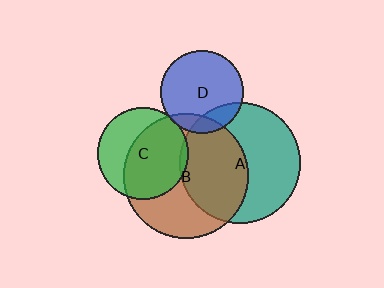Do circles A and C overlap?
Yes.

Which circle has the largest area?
Circle B (brown).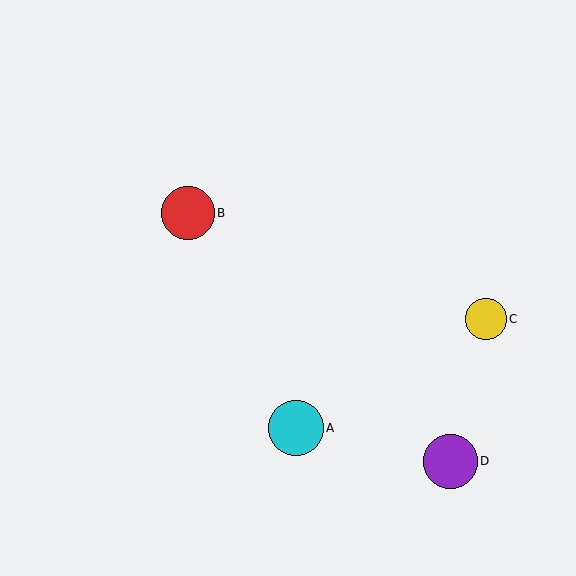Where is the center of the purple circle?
The center of the purple circle is at (450, 461).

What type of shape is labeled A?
Shape A is a cyan circle.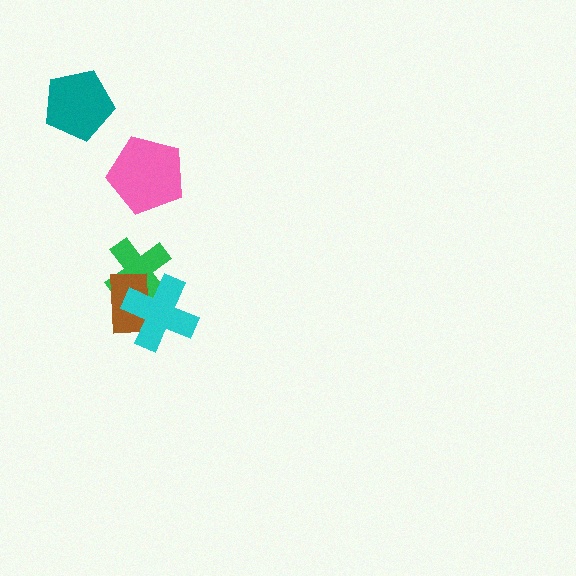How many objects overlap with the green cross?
2 objects overlap with the green cross.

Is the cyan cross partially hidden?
No, no other shape covers it.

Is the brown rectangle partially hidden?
Yes, it is partially covered by another shape.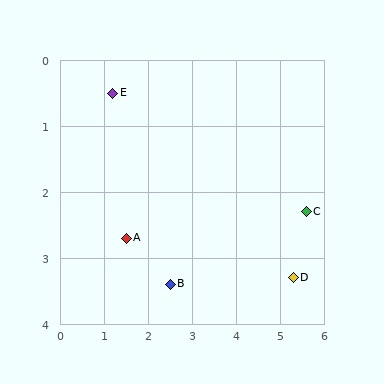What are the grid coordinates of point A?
Point A is at approximately (1.5, 2.7).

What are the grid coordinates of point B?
Point B is at approximately (2.5, 3.4).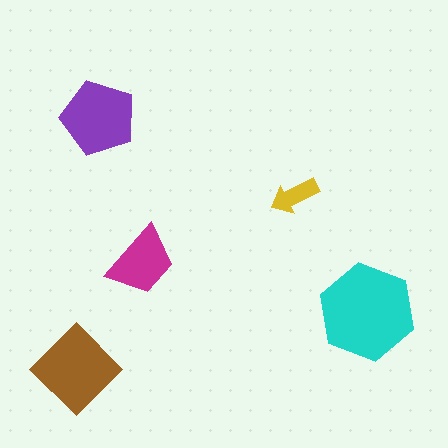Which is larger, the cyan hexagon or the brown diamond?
The cyan hexagon.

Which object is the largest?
The cyan hexagon.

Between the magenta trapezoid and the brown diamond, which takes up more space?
The brown diamond.